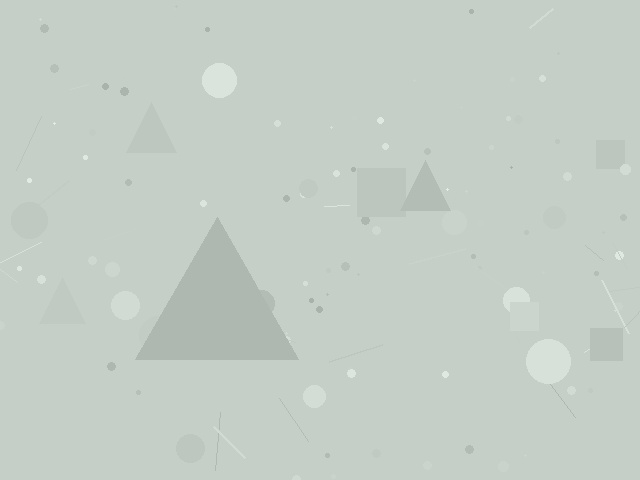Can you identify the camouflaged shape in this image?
The camouflaged shape is a triangle.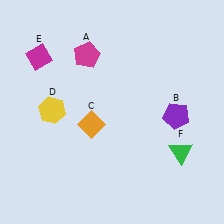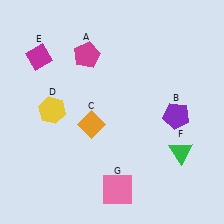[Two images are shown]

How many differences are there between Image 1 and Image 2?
There is 1 difference between the two images.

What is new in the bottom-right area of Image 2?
A pink square (G) was added in the bottom-right area of Image 2.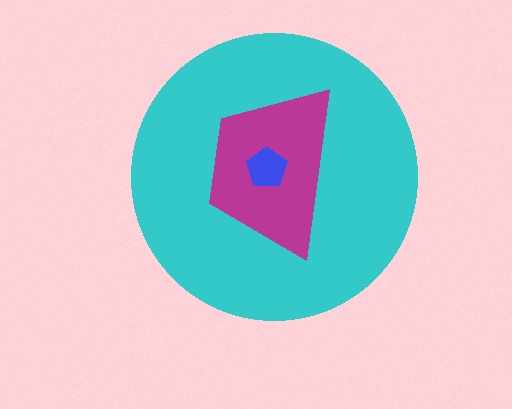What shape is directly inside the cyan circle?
The magenta trapezoid.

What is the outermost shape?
The cyan circle.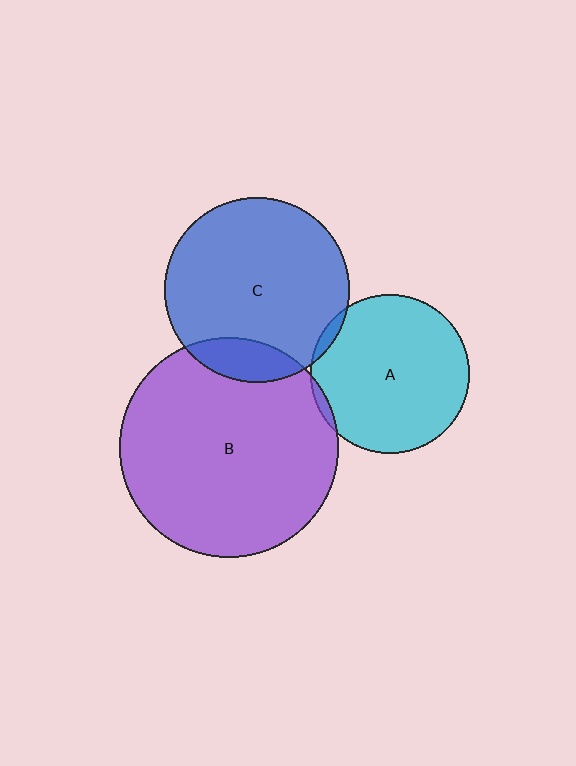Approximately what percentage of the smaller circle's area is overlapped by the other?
Approximately 5%.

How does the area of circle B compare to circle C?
Approximately 1.4 times.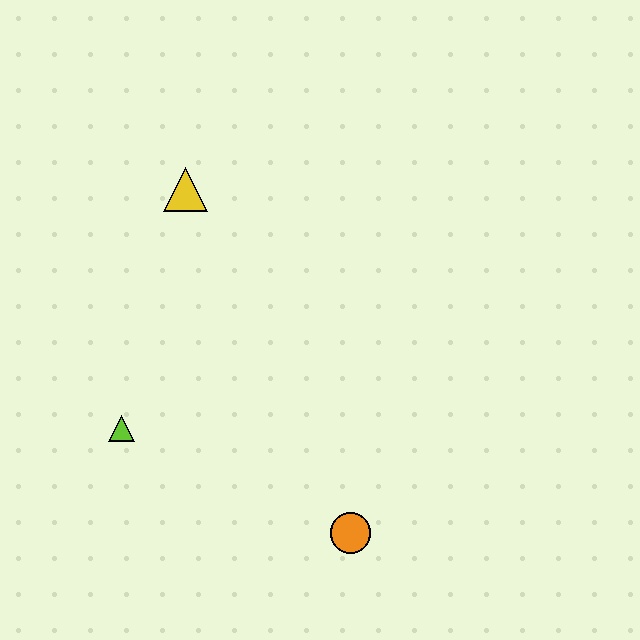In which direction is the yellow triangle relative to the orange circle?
The yellow triangle is above the orange circle.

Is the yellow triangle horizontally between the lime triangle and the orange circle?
Yes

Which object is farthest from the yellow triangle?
The orange circle is farthest from the yellow triangle.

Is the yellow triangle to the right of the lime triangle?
Yes